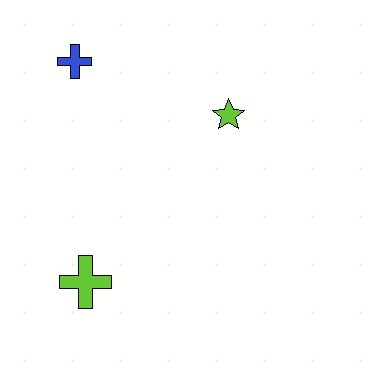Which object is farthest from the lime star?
The lime cross is farthest from the lime star.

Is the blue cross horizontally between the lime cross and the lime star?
No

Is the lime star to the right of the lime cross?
Yes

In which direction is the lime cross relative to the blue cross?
The lime cross is below the blue cross.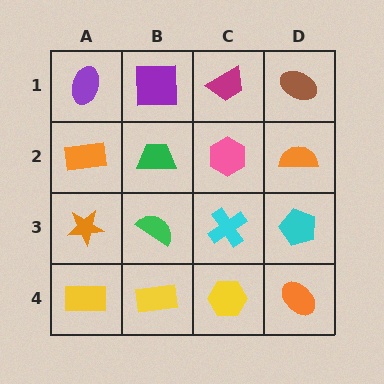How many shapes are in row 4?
4 shapes.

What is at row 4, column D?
An orange ellipse.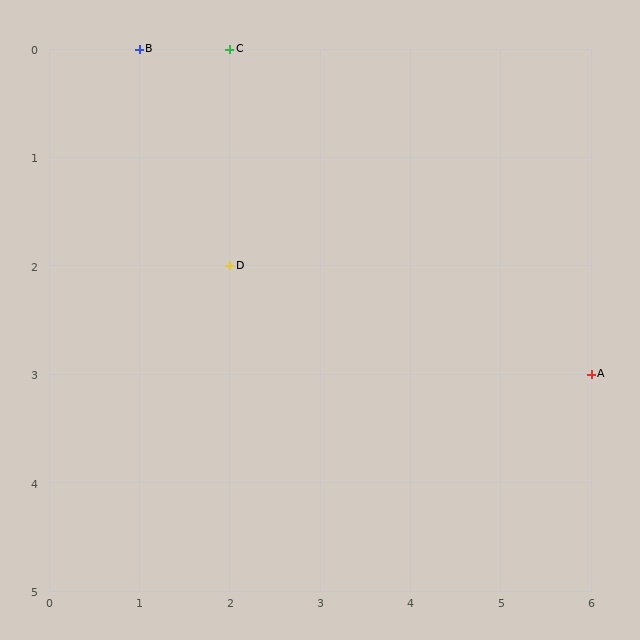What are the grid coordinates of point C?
Point C is at grid coordinates (2, 0).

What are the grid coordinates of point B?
Point B is at grid coordinates (1, 0).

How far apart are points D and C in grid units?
Points D and C are 2 rows apart.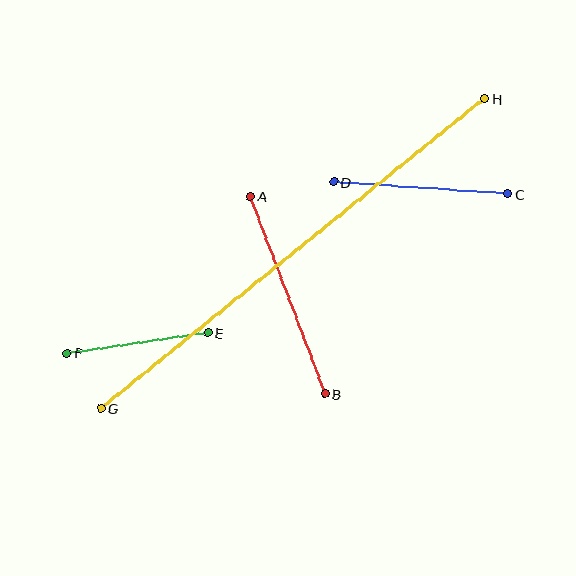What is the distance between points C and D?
The distance is approximately 174 pixels.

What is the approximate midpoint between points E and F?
The midpoint is at approximately (137, 343) pixels.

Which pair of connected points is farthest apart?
Points G and H are farthest apart.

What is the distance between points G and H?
The distance is approximately 493 pixels.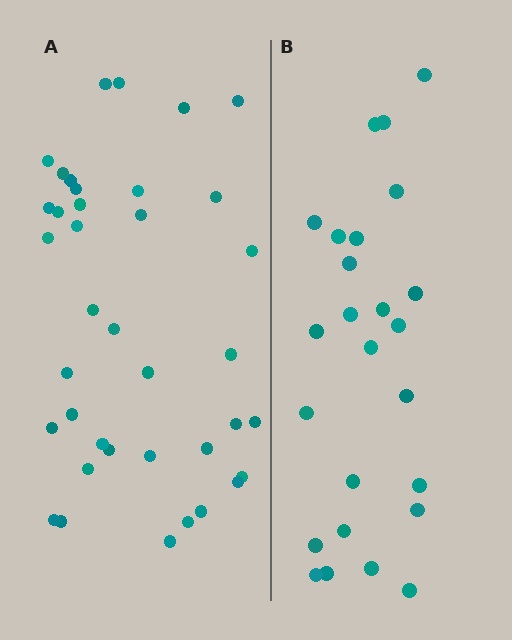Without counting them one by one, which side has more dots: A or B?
Region A (the left region) has more dots.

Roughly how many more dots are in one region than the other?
Region A has approximately 15 more dots than region B.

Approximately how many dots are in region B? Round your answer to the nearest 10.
About 20 dots. (The exact count is 25, which rounds to 20.)